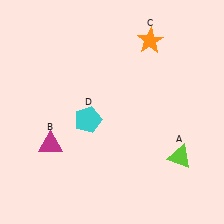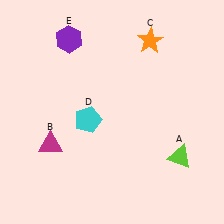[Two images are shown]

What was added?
A purple hexagon (E) was added in Image 2.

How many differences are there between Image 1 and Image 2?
There is 1 difference between the two images.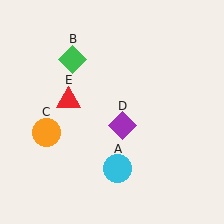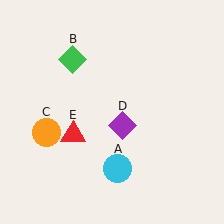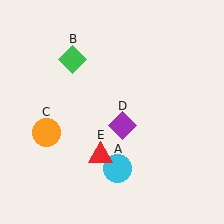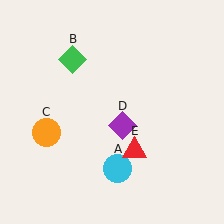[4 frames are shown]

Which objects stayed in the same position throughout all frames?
Cyan circle (object A) and green diamond (object B) and orange circle (object C) and purple diamond (object D) remained stationary.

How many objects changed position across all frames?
1 object changed position: red triangle (object E).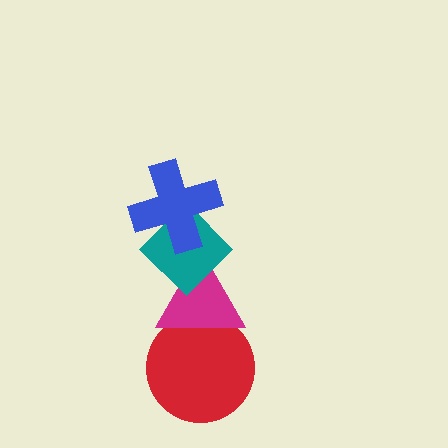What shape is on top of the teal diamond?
The blue cross is on top of the teal diamond.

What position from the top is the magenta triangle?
The magenta triangle is 3rd from the top.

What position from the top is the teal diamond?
The teal diamond is 2nd from the top.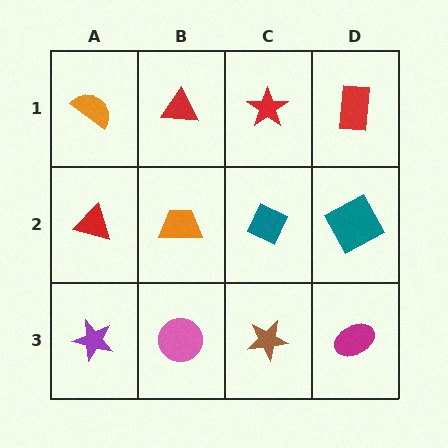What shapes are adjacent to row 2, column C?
A red star (row 1, column C), a brown star (row 3, column C), an orange trapezoid (row 2, column B), a teal square (row 2, column D).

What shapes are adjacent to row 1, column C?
A teal diamond (row 2, column C), a red triangle (row 1, column B), a red rectangle (row 1, column D).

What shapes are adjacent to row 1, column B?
An orange trapezoid (row 2, column B), an orange semicircle (row 1, column A), a red star (row 1, column C).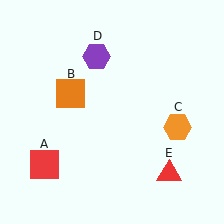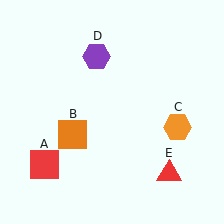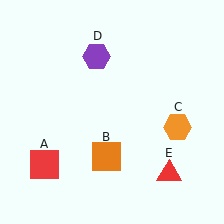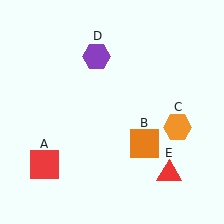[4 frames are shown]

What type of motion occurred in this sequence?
The orange square (object B) rotated counterclockwise around the center of the scene.